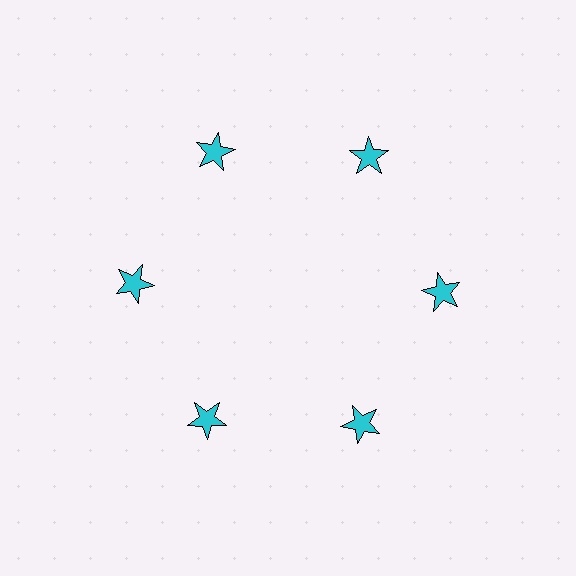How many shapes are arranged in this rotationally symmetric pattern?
There are 6 shapes, arranged in 6 groups of 1.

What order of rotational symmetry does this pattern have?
This pattern has 6-fold rotational symmetry.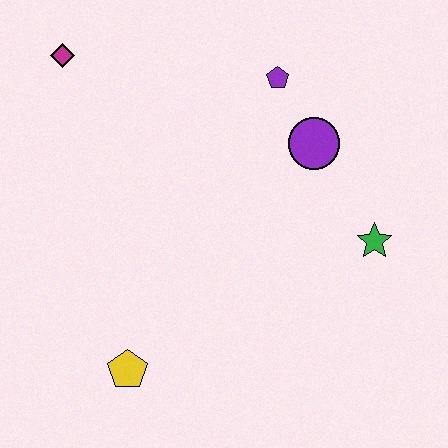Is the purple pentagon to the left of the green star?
Yes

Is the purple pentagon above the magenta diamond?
No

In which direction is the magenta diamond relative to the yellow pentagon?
The magenta diamond is above the yellow pentagon.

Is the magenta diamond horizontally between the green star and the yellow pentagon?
No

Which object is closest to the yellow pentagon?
The green star is closest to the yellow pentagon.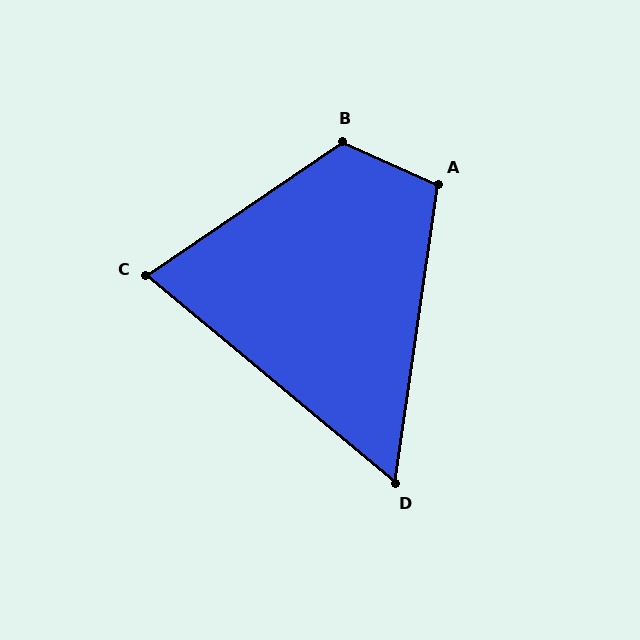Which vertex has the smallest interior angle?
D, at approximately 58 degrees.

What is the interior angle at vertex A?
Approximately 106 degrees (obtuse).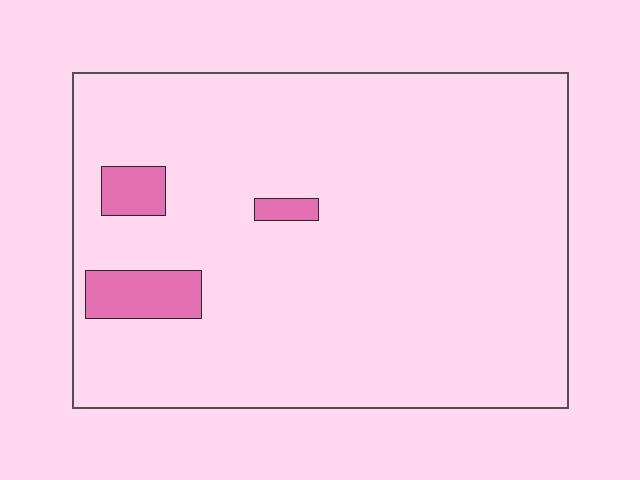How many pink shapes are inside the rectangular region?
3.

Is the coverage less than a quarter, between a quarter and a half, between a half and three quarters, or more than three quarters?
Less than a quarter.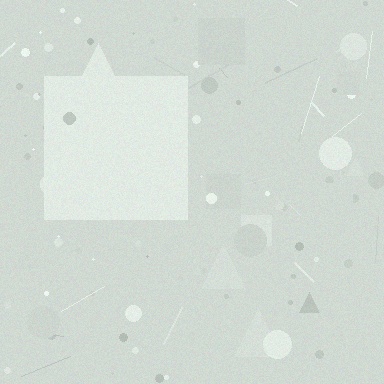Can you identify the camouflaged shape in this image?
The camouflaged shape is a square.